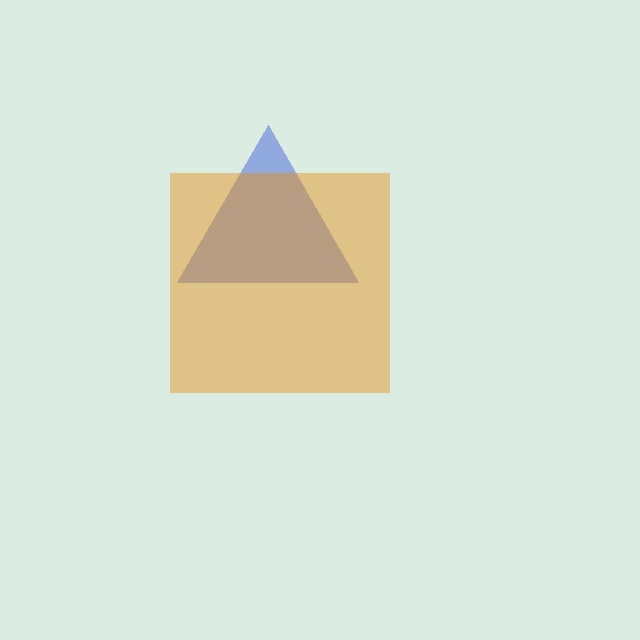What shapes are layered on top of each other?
The layered shapes are: a blue triangle, an orange square.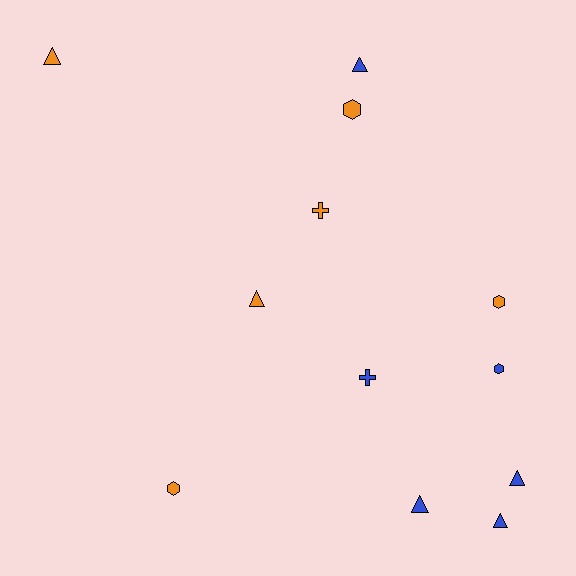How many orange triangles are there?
There are 2 orange triangles.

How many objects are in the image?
There are 12 objects.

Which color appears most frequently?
Blue, with 6 objects.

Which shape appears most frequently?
Triangle, with 6 objects.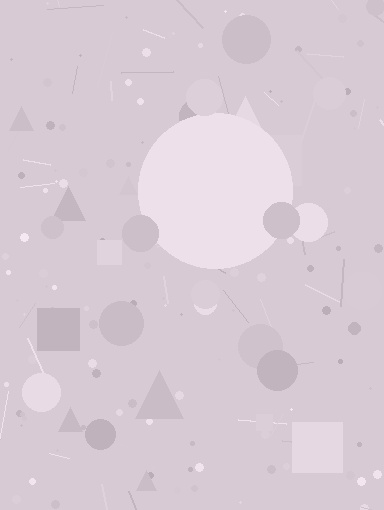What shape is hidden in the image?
A circle is hidden in the image.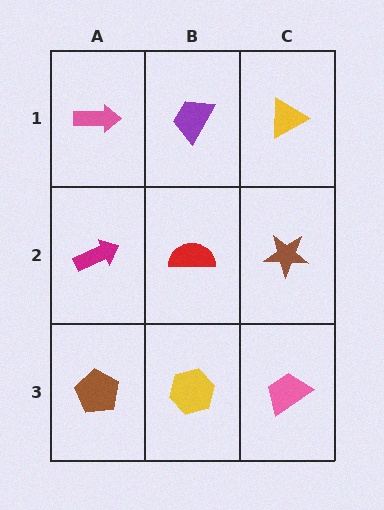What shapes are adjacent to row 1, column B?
A red semicircle (row 2, column B), a pink arrow (row 1, column A), a yellow triangle (row 1, column C).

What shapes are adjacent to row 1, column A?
A magenta arrow (row 2, column A), a purple trapezoid (row 1, column B).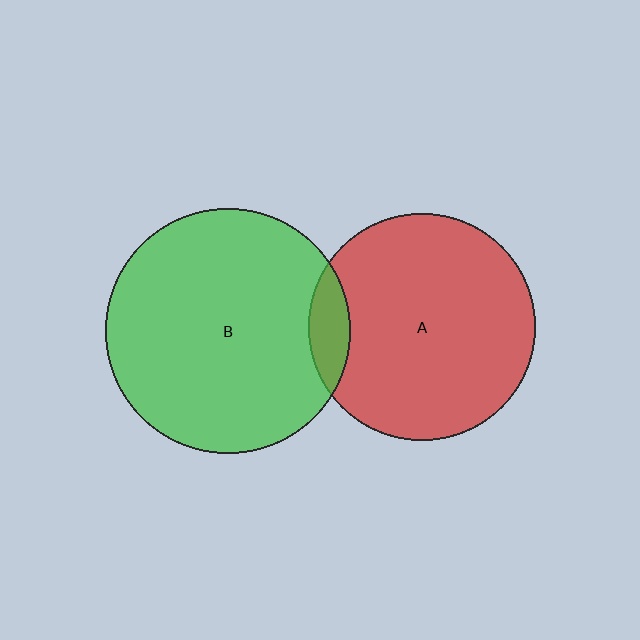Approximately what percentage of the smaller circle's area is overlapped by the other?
Approximately 10%.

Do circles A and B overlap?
Yes.